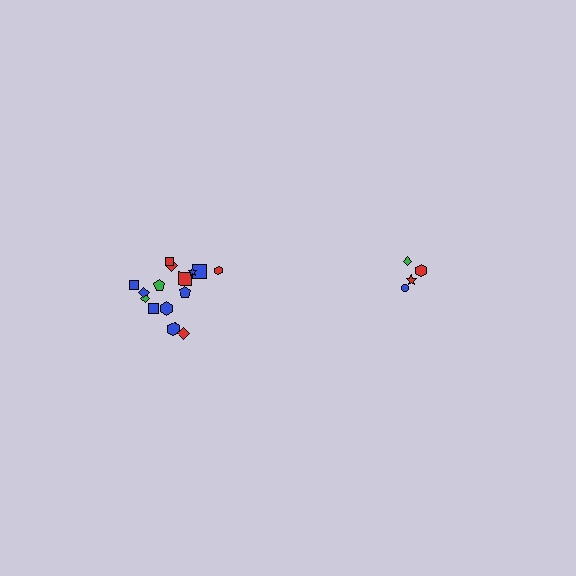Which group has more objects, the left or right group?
The left group.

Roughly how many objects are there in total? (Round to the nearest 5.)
Roughly 20 objects in total.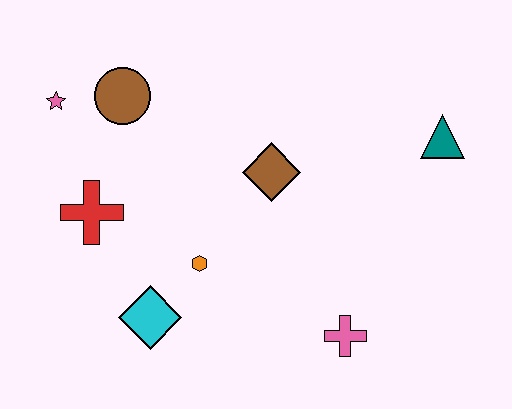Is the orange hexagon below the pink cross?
No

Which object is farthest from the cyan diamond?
The teal triangle is farthest from the cyan diamond.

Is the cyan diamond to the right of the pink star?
Yes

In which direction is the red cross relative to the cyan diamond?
The red cross is above the cyan diamond.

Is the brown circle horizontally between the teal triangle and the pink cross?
No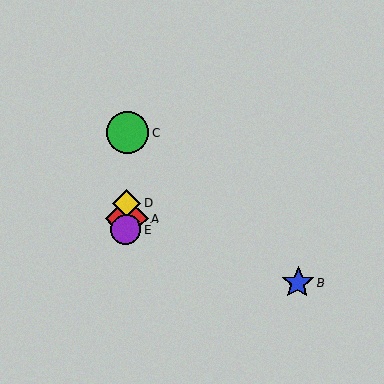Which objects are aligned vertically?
Objects A, C, D, E are aligned vertically.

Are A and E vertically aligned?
Yes, both are at x≈126.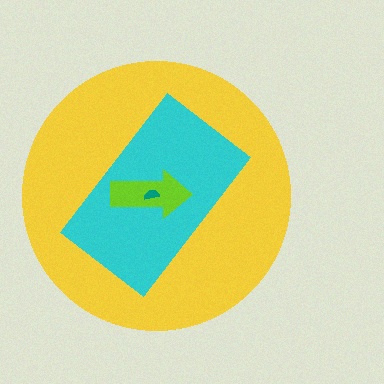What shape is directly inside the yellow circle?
The cyan rectangle.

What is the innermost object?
The teal semicircle.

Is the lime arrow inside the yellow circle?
Yes.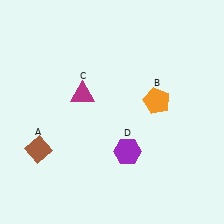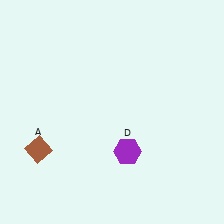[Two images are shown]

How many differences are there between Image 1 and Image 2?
There are 2 differences between the two images.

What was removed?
The orange pentagon (B), the magenta triangle (C) were removed in Image 2.